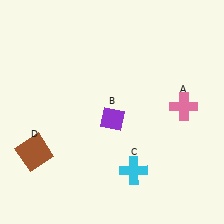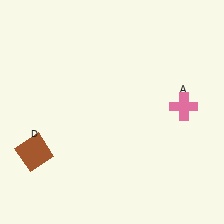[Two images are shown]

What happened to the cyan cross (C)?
The cyan cross (C) was removed in Image 2. It was in the bottom-right area of Image 1.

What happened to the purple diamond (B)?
The purple diamond (B) was removed in Image 2. It was in the bottom-right area of Image 1.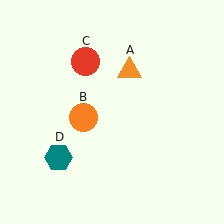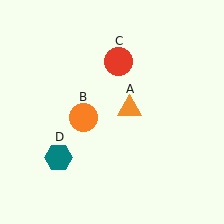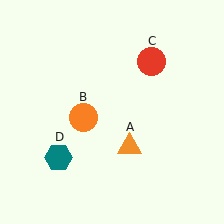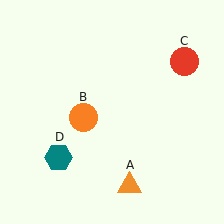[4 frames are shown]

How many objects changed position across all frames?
2 objects changed position: orange triangle (object A), red circle (object C).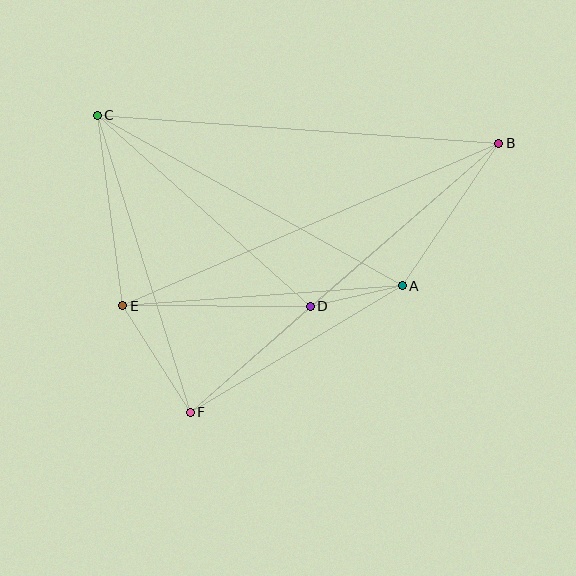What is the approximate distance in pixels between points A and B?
The distance between A and B is approximately 172 pixels.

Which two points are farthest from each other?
Points B and E are farthest from each other.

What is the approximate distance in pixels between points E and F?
The distance between E and F is approximately 126 pixels.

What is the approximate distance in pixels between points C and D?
The distance between C and D is approximately 286 pixels.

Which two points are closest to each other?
Points A and D are closest to each other.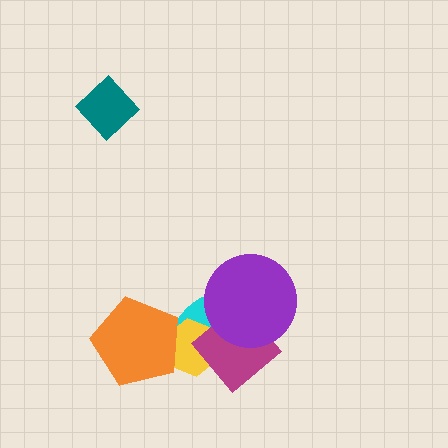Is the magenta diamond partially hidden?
Yes, it is partially covered by another shape.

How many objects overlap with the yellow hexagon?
3 objects overlap with the yellow hexagon.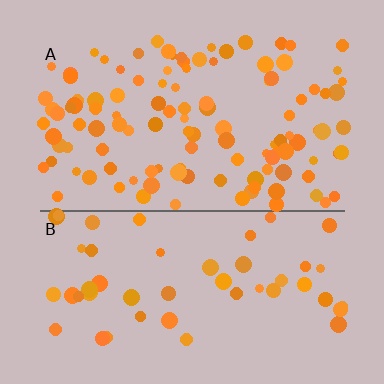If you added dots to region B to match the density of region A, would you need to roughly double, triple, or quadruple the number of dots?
Approximately double.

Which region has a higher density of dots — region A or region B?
A (the top).